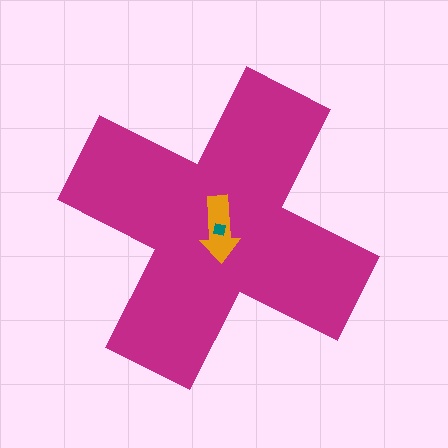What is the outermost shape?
The magenta cross.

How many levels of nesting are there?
3.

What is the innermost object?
The teal square.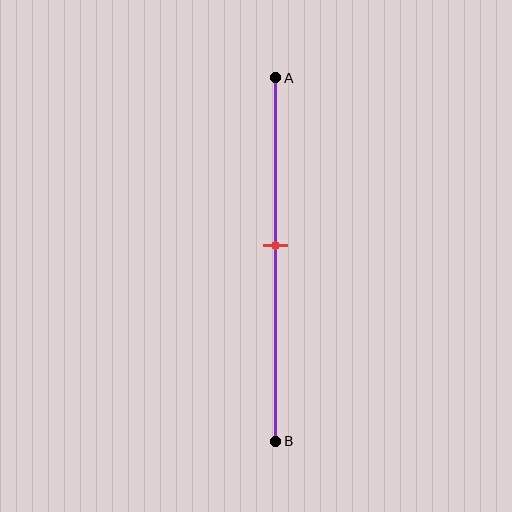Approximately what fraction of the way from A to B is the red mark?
The red mark is approximately 45% of the way from A to B.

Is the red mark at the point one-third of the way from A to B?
No, the mark is at about 45% from A, not at the 33% one-third point.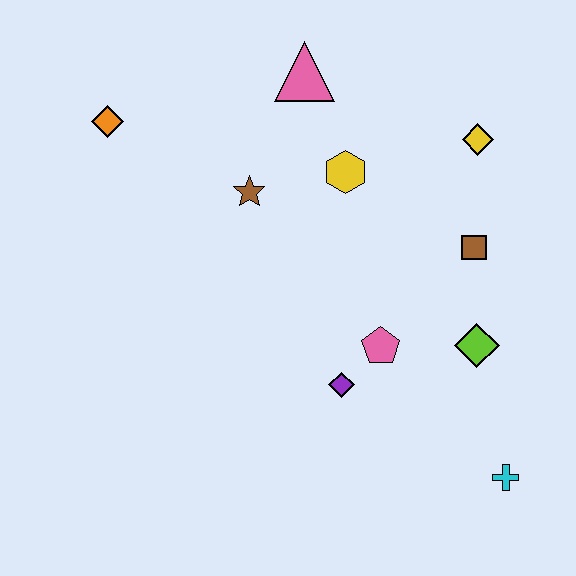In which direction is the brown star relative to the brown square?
The brown star is to the left of the brown square.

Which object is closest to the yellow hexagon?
The brown star is closest to the yellow hexagon.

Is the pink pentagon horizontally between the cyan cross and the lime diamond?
No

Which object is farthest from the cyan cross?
The orange diamond is farthest from the cyan cross.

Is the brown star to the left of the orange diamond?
No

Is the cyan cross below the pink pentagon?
Yes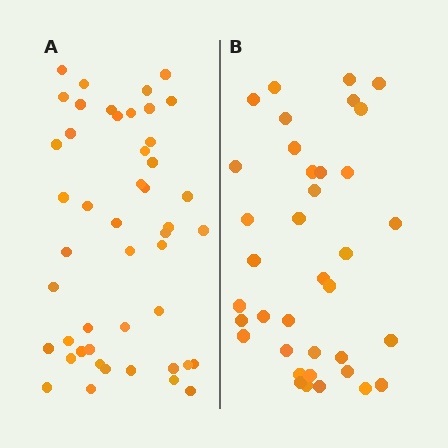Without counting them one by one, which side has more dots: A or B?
Region A (the left region) has more dots.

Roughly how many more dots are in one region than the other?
Region A has roughly 10 or so more dots than region B.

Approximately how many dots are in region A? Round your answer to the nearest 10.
About 50 dots. (The exact count is 47, which rounds to 50.)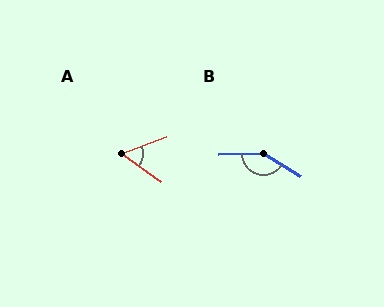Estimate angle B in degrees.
Approximately 146 degrees.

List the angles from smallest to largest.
A (56°), B (146°).